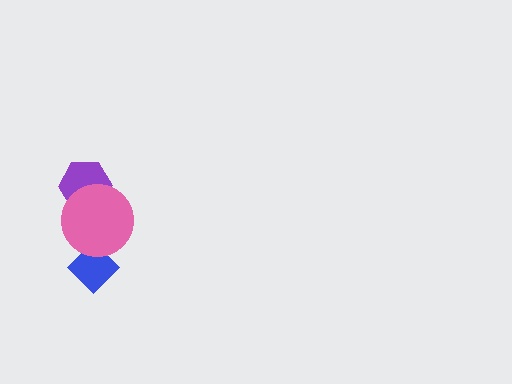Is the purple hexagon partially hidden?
Yes, it is partially covered by another shape.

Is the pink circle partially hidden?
No, no other shape covers it.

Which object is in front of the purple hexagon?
The pink circle is in front of the purple hexagon.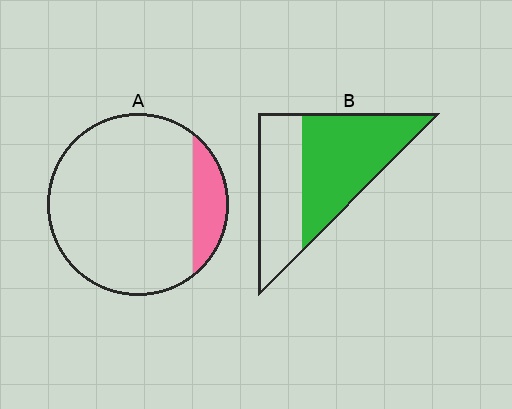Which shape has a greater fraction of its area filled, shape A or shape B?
Shape B.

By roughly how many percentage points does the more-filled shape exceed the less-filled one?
By roughly 45 percentage points (B over A).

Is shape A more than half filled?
No.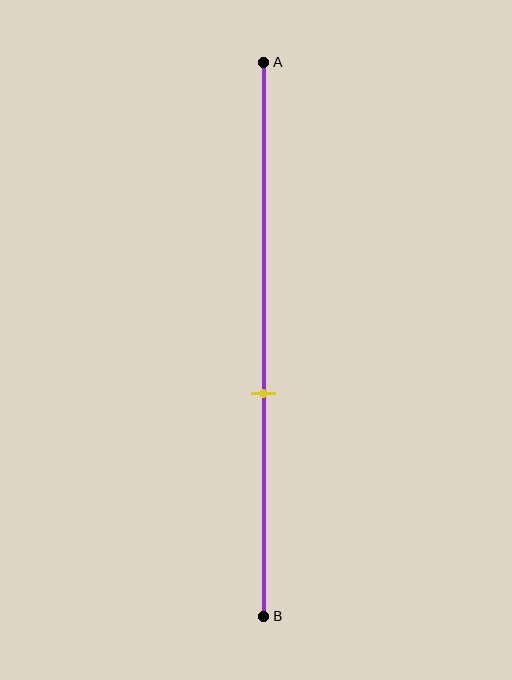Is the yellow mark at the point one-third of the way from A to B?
No, the mark is at about 60% from A, not at the 33% one-third point.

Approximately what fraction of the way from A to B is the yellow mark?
The yellow mark is approximately 60% of the way from A to B.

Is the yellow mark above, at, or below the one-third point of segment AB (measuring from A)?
The yellow mark is below the one-third point of segment AB.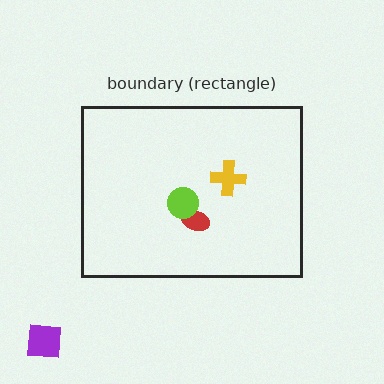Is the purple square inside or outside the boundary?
Outside.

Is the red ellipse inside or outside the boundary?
Inside.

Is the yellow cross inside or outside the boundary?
Inside.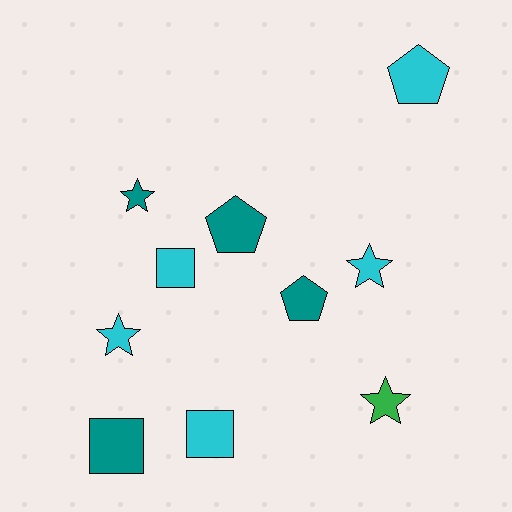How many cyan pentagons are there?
There is 1 cyan pentagon.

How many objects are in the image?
There are 10 objects.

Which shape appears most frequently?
Star, with 4 objects.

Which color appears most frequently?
Cyan, with 5 objects.